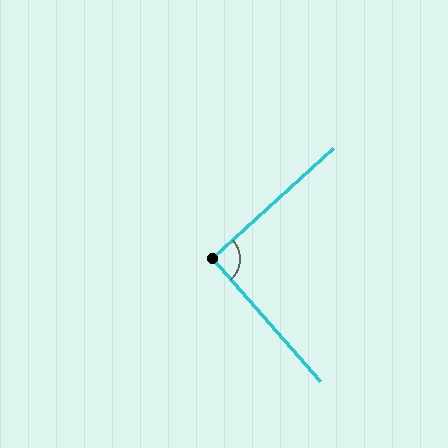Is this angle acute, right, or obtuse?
It is approximately a right angle.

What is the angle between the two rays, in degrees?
Approximately 91 degrees.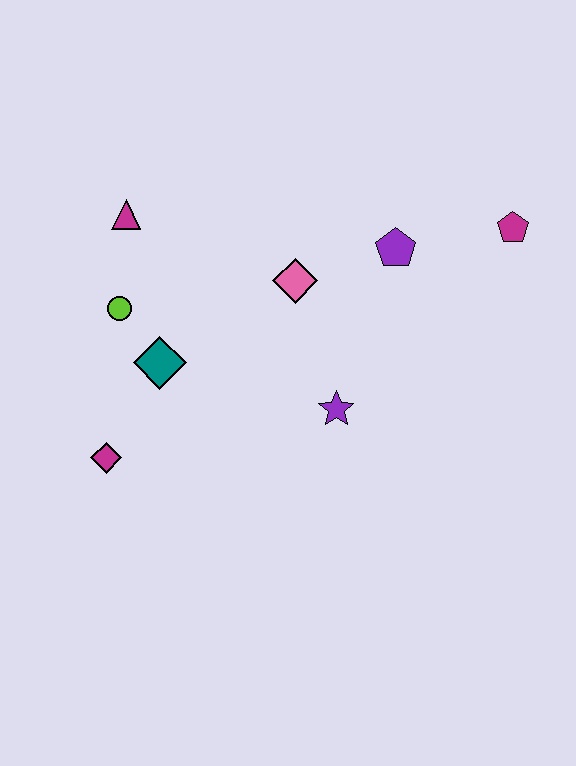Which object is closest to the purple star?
The pink diamond is closest to the purple star.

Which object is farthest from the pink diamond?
The magenta diamond is farthest from the pink diamond.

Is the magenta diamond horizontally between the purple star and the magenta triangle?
No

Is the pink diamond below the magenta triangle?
Yes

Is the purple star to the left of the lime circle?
No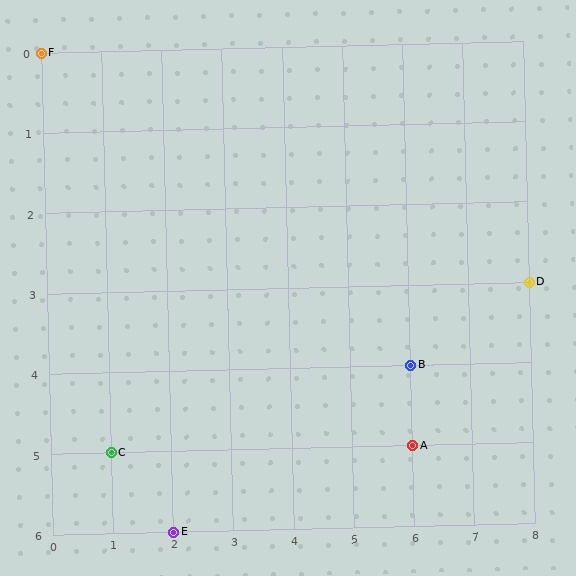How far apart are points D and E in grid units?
Points D and E are 6 columns and 3 rows apart (about 6.7 grid units diagonally).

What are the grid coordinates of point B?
Point B is at grid coordinates (6, 4).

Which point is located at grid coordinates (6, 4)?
Point B is at (6, 4).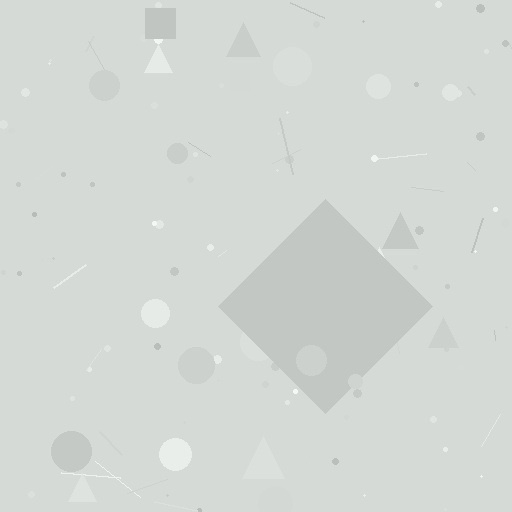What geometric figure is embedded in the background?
A diamond is embedded in the background.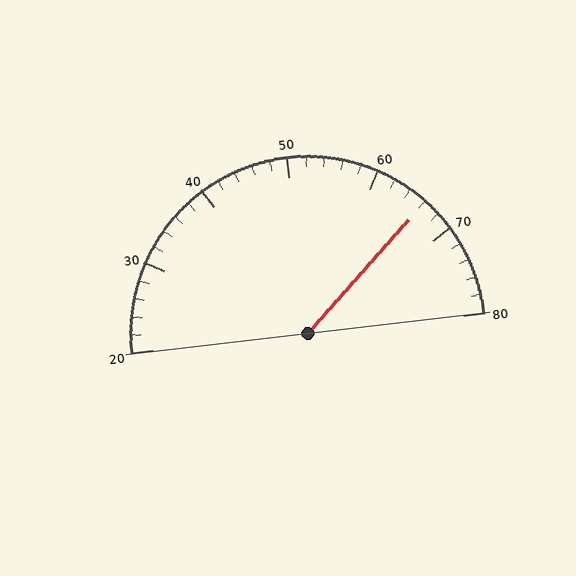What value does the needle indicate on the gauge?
The needle indicates approximately 66.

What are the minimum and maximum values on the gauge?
The gauge ranges from 20 to 80.